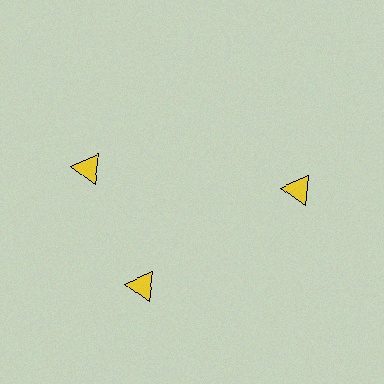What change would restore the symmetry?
The symmetry would be restored by rotating it back into even spacing with its neighbors so that all 3 triangles sit at equal angles and equal distance from the center.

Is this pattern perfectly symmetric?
No. The 3 yellow triangles are arranged in a ring, but one element near the 11 o'clock position is rotated out of alignment along the ring, breaking the 3-fold rotational symmetry.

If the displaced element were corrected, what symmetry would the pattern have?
It would have 3-fold rotational symmetry — the pattern would map onto itself every 120 degrees.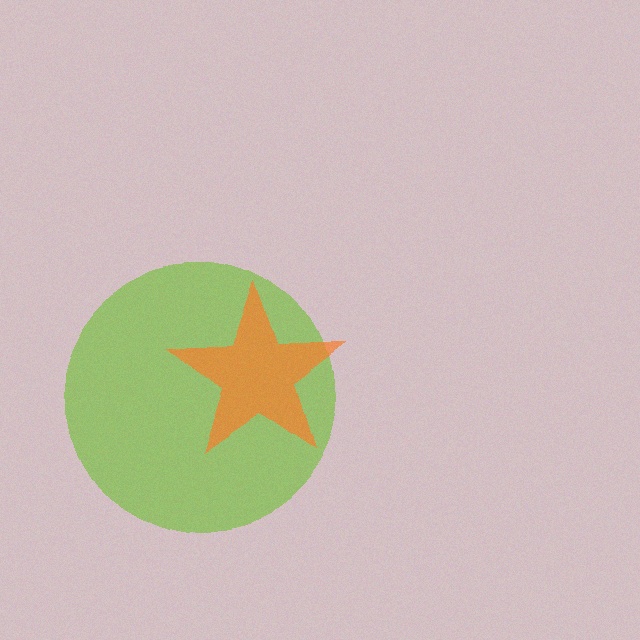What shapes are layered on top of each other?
The layered shapes are: a lime circle, an orange star.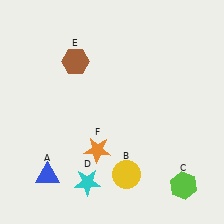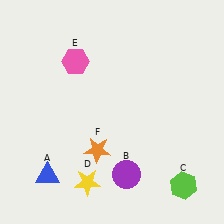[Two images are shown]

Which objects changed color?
B changed from yellow to purple. D changed from cyan to yellow. E changed from brown to pink.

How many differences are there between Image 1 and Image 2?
There are 3 differences between the two images.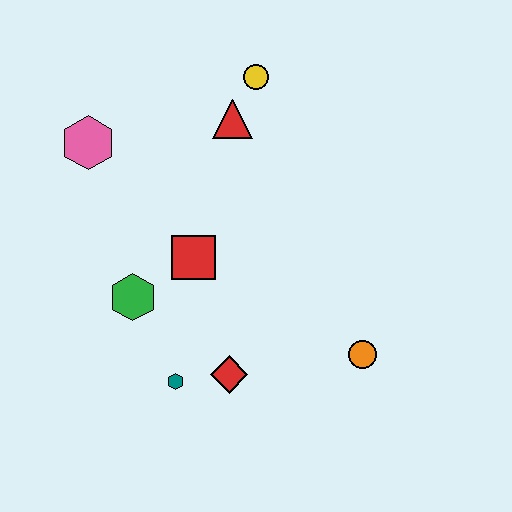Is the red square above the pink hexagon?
No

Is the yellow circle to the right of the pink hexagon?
Yes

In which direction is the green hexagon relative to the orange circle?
The green hexagon is to the left of the orange circle.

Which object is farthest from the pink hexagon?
The orange circle is farthest from the pink hexagon.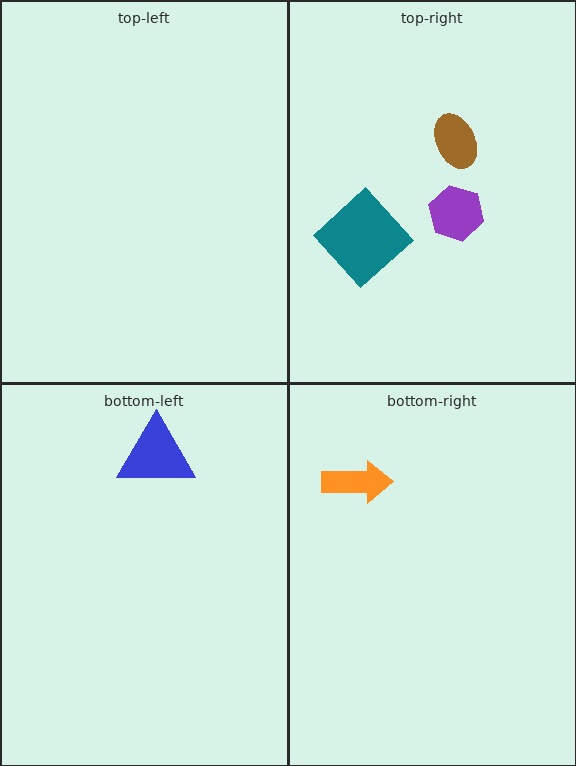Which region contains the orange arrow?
The bottom-right region.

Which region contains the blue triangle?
The bottom-left region.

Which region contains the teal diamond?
The top-right region.